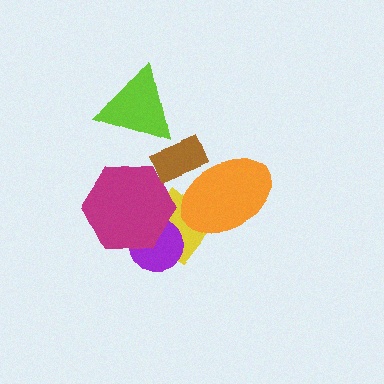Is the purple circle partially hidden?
Yes, it is partially covered by another shape.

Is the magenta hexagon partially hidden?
No, no other shape covers it.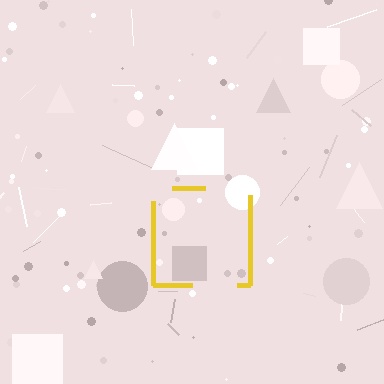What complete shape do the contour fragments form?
The contour fragments form a square.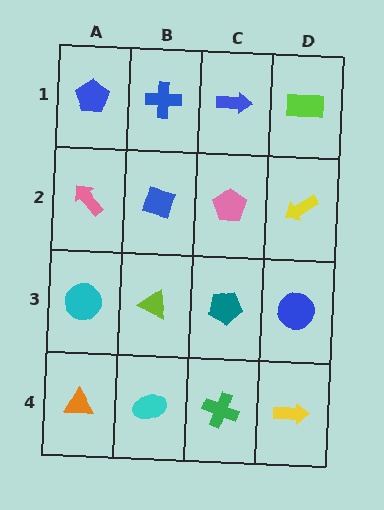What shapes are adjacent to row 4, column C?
A teal pentagon (row 3, column C), a cyan ellipse (row 4, column B), a yellow arrow (row 4, column D).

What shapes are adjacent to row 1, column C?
A pink pentagon (row 2, column C), a blue cross (row 1, column B), a lime rectangle (row 1, column D).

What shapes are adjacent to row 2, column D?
A lime rectangle (row 1, column D), a blue circle (row 3, column D), a pink pentagon (row 2, column C).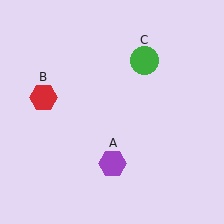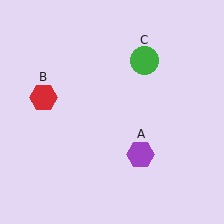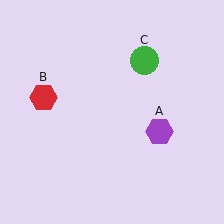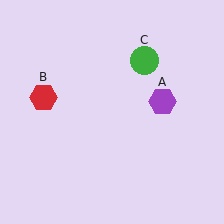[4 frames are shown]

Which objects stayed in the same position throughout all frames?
Red hexagon (object B) and green circle (object C) remained stationary.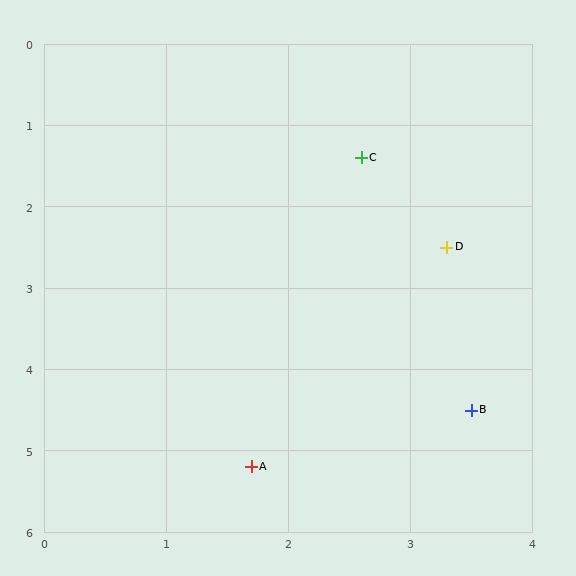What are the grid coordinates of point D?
Point D is at approximately (3.3, 2.5).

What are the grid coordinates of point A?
Point A is at approximately (1.7, 5.2).